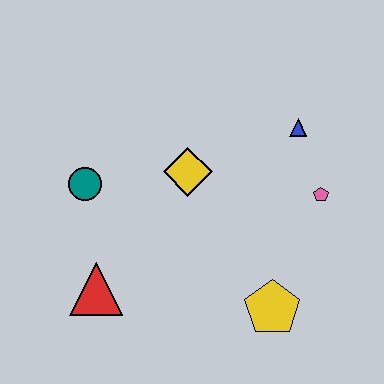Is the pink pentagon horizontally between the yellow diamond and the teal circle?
No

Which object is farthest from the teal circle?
The pink pentagon is farthest from the teal circle.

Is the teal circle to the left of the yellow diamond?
Yes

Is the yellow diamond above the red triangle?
Yes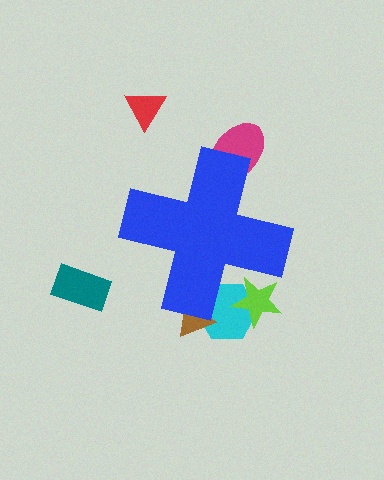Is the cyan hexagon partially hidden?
Yes, the cyan hexagon is partially hidden behind the blue cross.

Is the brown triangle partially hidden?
Yes, the brown triangle is partially hidden behind the blue cross.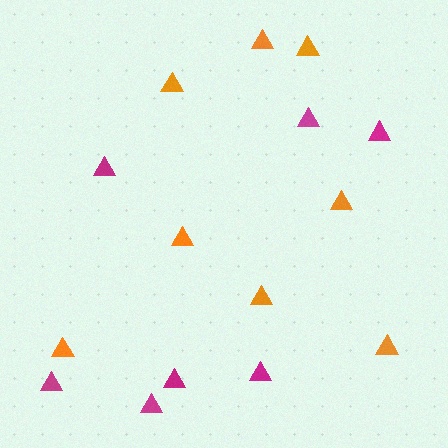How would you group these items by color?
There are 2 groups: one group of magenta triangles (7) and one group of orange triangles (8).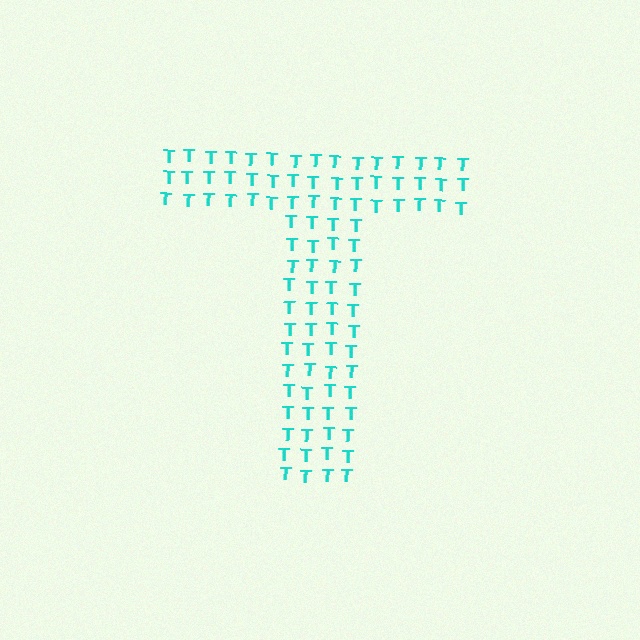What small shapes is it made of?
It is made of small letter T's.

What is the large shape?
The large shape is the letter T.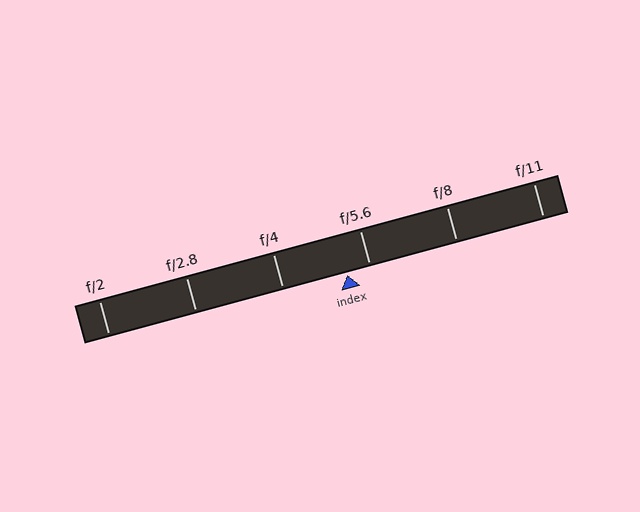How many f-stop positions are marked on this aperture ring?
There are 6 f-stop positions marked.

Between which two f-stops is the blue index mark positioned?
The index mark is between f/4 and f/5.6.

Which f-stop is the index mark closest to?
The index mark is closest to f/5.6.